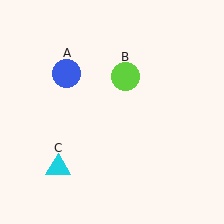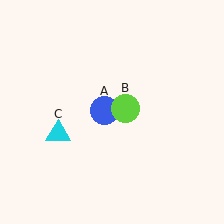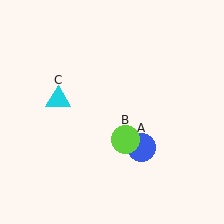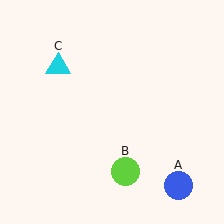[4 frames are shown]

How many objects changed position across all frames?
3 objects changed position: blue circle (object A), lime circle (object B), cyan triangle (object C).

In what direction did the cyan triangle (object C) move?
The cyan triangle (object C) moved up.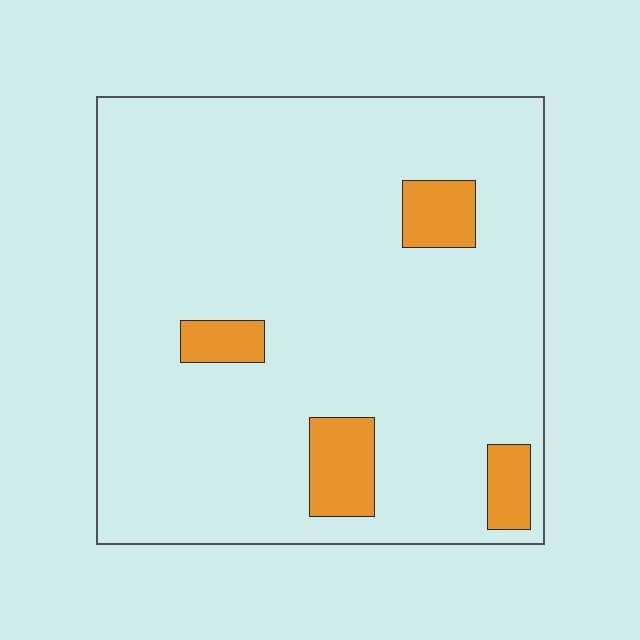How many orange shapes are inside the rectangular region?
4.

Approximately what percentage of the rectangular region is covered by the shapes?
Approximately 10%.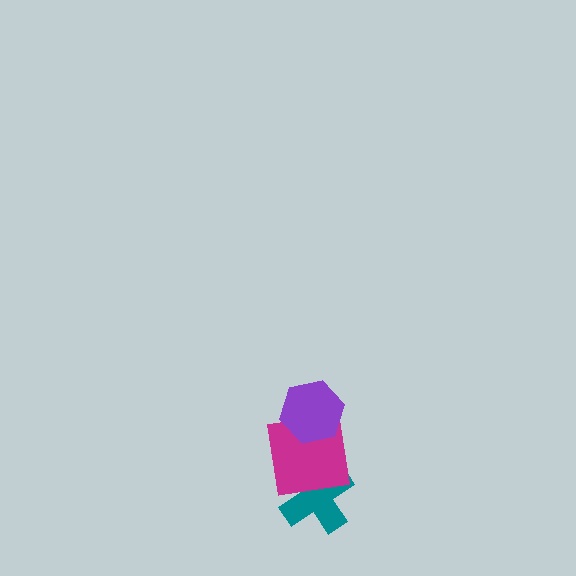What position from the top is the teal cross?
The teal cross is 3rd from the top.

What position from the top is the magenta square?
The magenta square is 2nd from the top.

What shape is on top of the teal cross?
The magenta square is on top of the teal cross.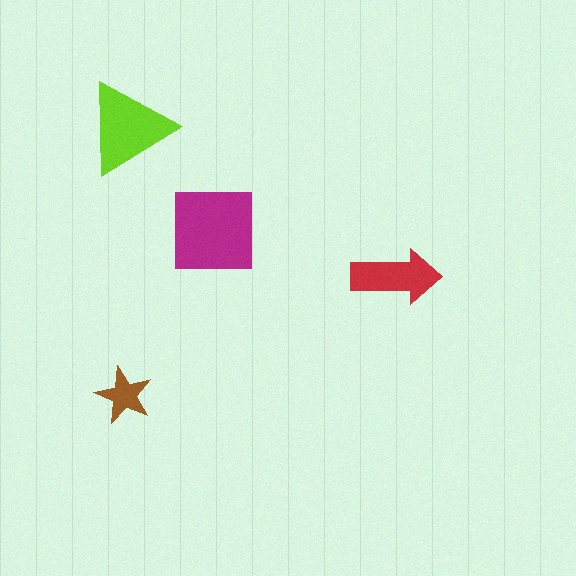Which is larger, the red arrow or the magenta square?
The magenta square.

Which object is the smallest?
The brown star.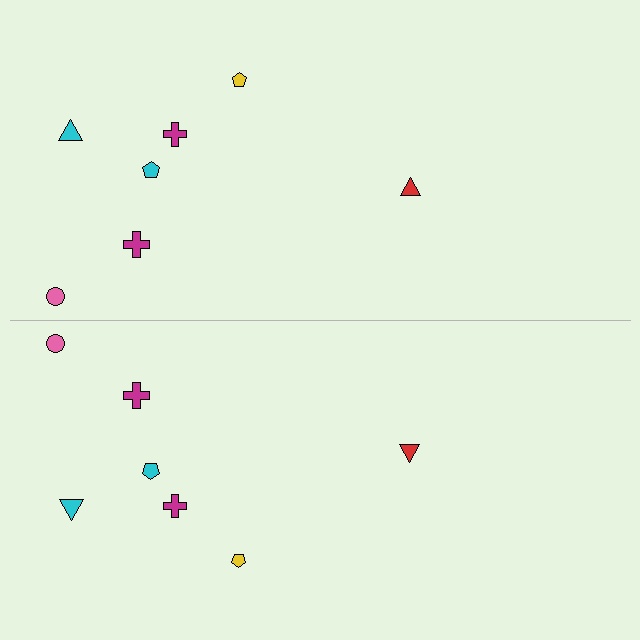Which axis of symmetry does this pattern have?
The pattern has a horizontal axis of symmetry running through the center of the image.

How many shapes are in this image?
There are 14 shapes in this image.